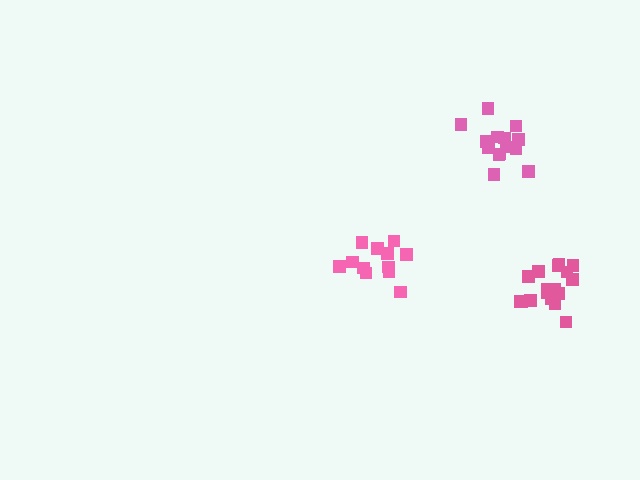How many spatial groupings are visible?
There are 3 spatial groupings.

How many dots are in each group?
Group 1: 14 dots, Group 2: 17 dots, Group 3: 13 dots (44 total).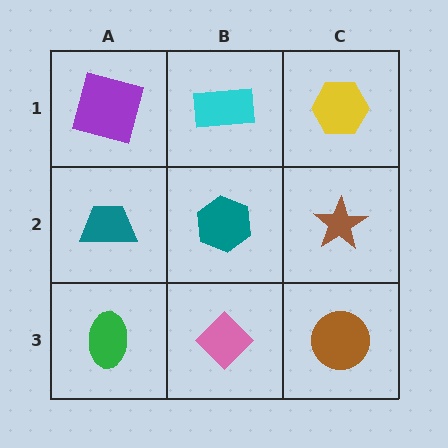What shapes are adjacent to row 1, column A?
A teal trapezoid (row 2, column A), a cyan rectangle (row 1, column B).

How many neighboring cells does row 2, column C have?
3.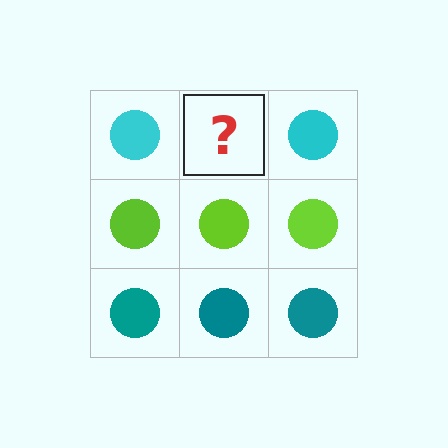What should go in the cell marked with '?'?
The missing cell should contain a cyan circle.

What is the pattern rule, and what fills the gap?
The rule is that each row has a consistent color. The gap should be filled with a cyan circle.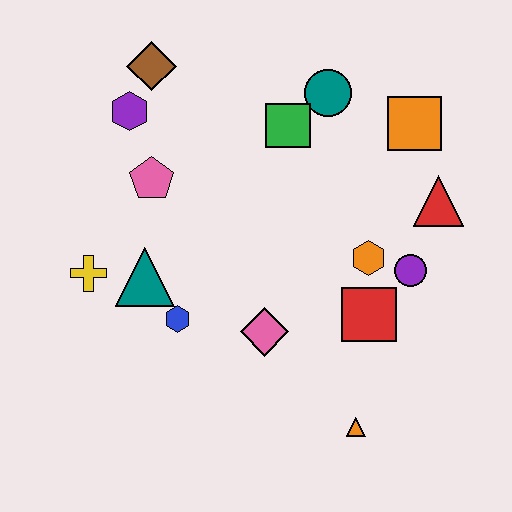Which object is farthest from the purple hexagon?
The orange triangle is farthest from the purple hexagon.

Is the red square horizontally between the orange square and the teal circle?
Yes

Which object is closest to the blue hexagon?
The teal triangle is closest to the blue hexagon.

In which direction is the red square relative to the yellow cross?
The red square is to the right of the yellow cross.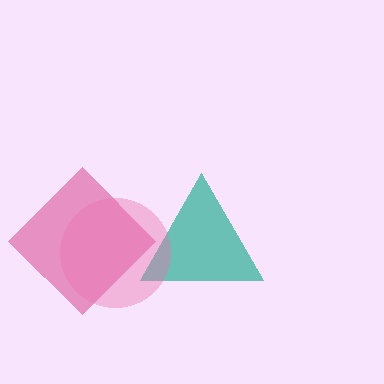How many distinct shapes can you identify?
There are 3 distinct shapes: a teal triangle, a magenta diamond, a pink circle.